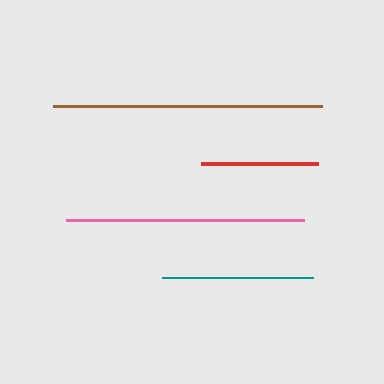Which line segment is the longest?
The brown line is the longest at approximately 269 pixels.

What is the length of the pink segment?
The pink segment is approximately 238 pixels long.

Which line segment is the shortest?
The red line is the shortest at approximately 117 pixels.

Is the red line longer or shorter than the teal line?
The teal line is longer than the red line.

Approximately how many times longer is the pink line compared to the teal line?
The pink line is approximately 1.6 times the length of the teal line.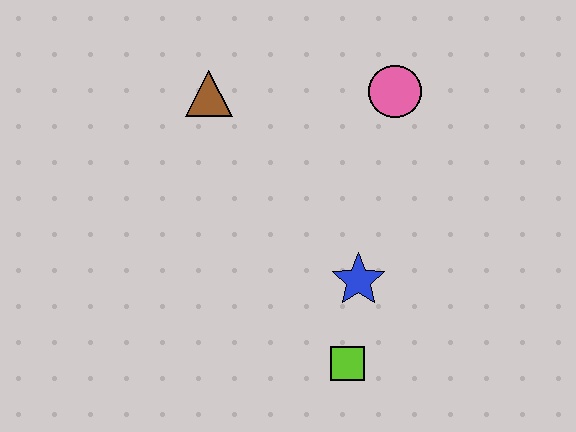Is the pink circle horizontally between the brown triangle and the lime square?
No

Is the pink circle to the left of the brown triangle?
No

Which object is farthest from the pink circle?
The lime square is farthest from the pink circle.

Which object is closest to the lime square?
The blue star is closest to the lime square.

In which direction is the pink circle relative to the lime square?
The pink circle is above the lime square.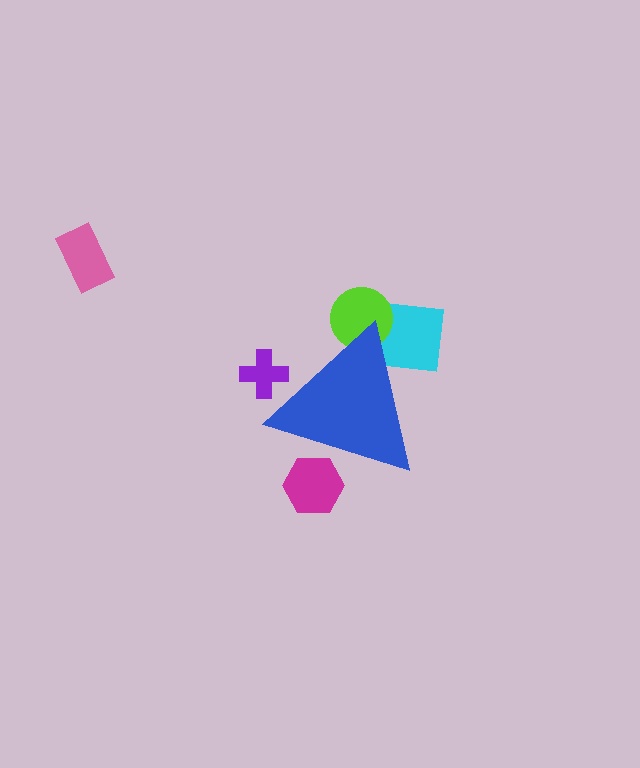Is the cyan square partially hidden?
Yes, the cyan square is partially hidden behind the blue triangle.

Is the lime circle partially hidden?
Yes, the lime circle is partially hidden behind the blue triangle.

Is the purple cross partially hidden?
Yes, the purple cross is partially hidden behind the blue triangle.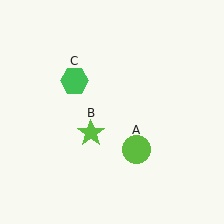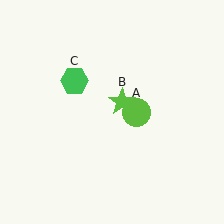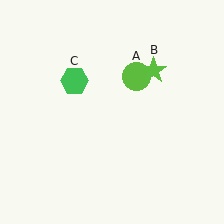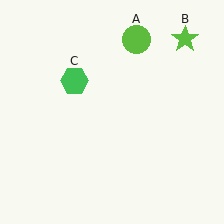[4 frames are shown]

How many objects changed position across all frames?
2 objects changed position: lime circle (object A), lime star (object B).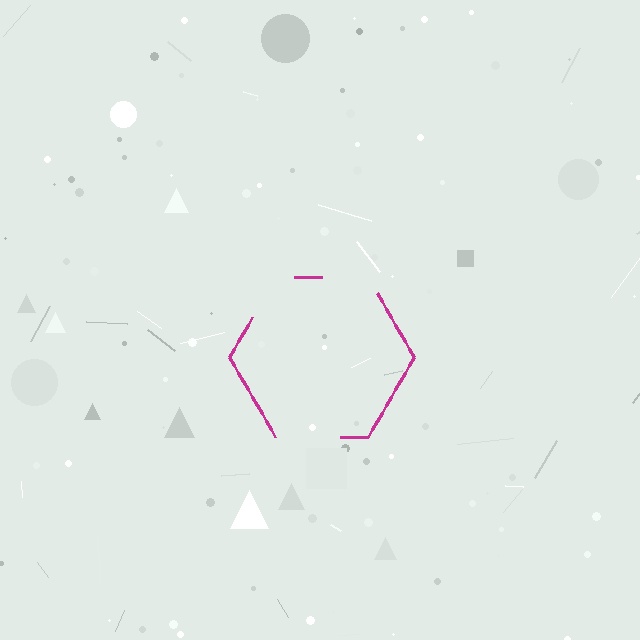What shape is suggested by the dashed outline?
The dashed outline suggests a hexagon.